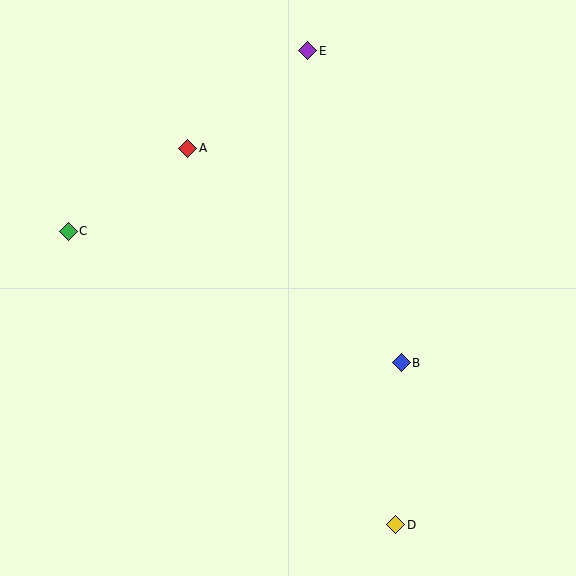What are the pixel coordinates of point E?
Point E is at (308, 51).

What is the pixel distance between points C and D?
The distance between C and D is 440 pixels.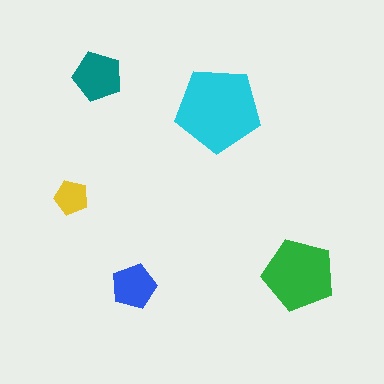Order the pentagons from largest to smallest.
the cyan one, the green one, the teal one, the blue one, the yellow one.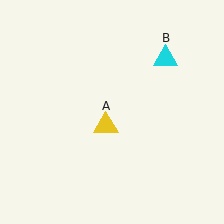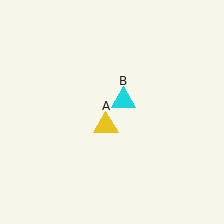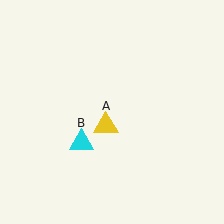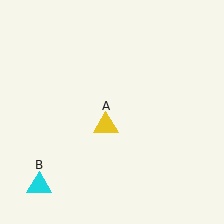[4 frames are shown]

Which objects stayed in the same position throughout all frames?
Yellow triangle (object A) remained stationary.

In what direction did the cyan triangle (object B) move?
The cyan triangle (object B) moved down and to the left.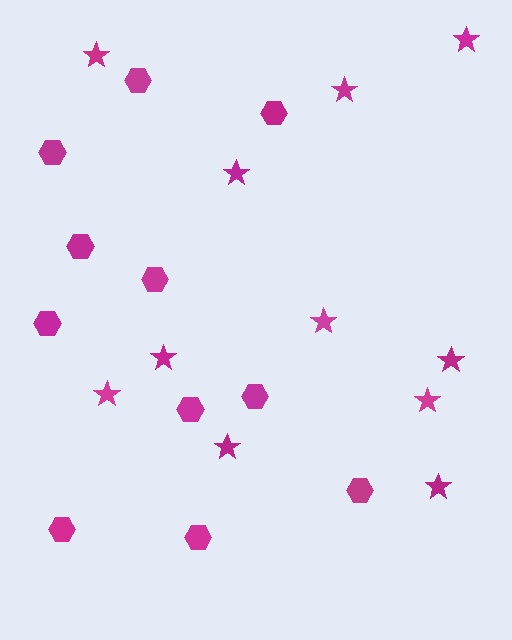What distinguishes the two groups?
There are 2 groups: one group of hexagons (11) and one group of stars (11).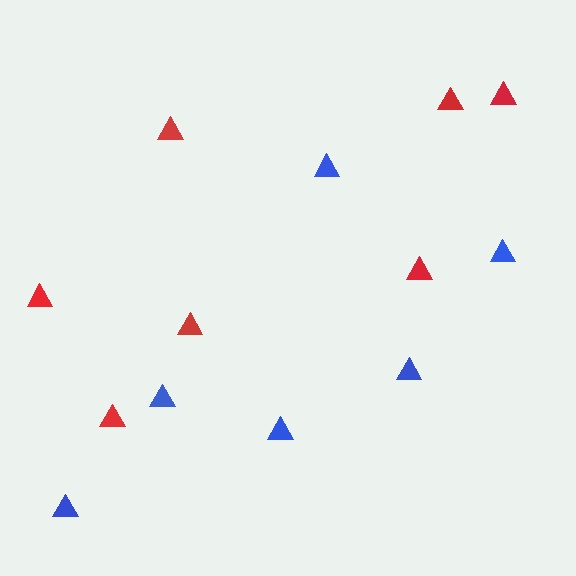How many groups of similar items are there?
There are 2 groups: one group of blue triangles (6) and one group of red triangles (7).